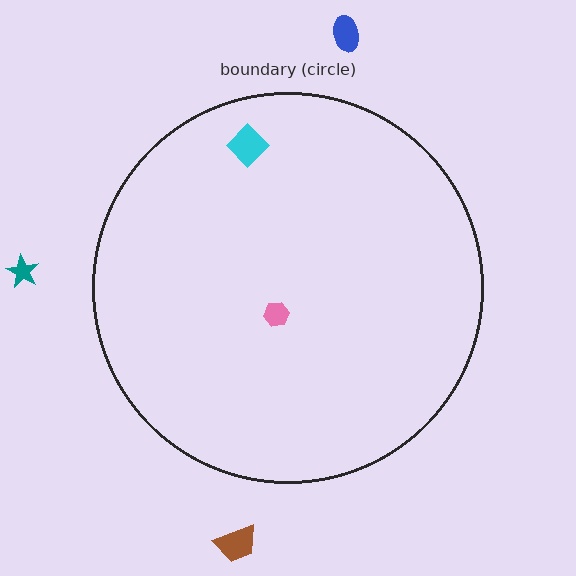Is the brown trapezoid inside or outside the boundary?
Outside.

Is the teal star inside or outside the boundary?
Outside.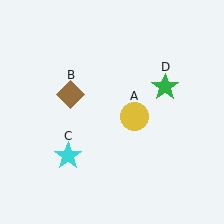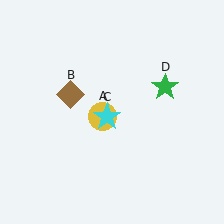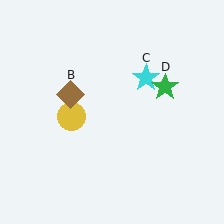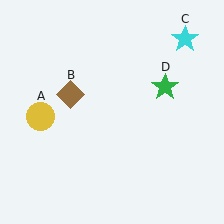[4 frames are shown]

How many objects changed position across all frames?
2 objects changed position: yellow circle (object A), cyan star (object C).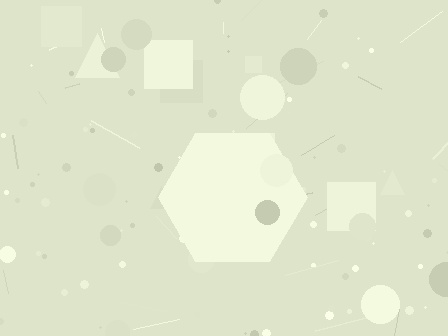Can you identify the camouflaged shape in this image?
The camouflaged shape is a hexagon.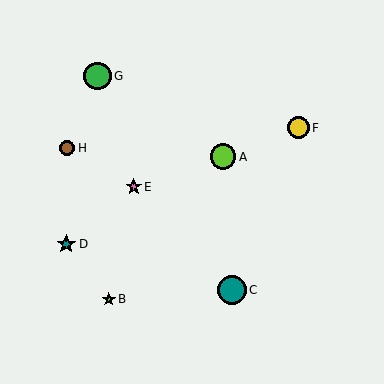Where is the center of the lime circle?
The center of the lime circle is at (223, 157).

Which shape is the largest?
The teal circle (labeled C) is the largest.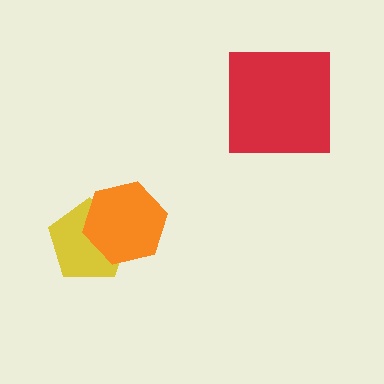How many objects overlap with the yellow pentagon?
1 object overlaps with the yellow pentagon.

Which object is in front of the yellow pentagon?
The orange hexagon is in front of the yellow pentagon.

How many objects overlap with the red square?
0 objects overlap with the red square.